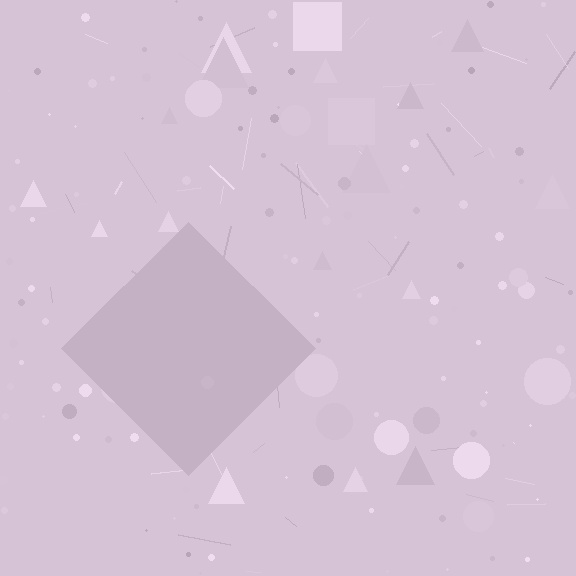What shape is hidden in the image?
A diamond is hidden in the image.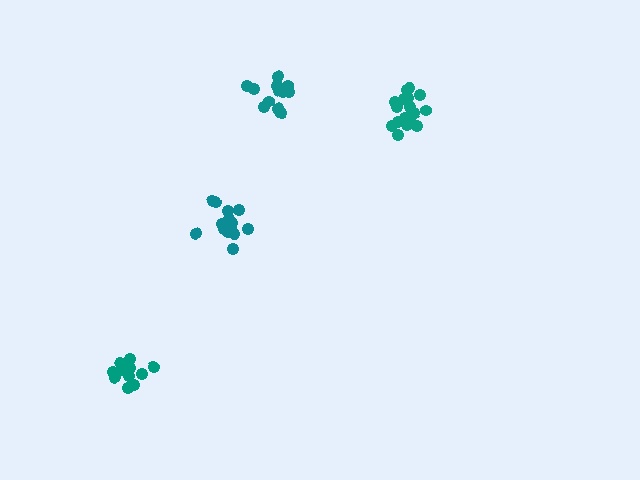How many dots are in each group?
Group 1: 15 dots, Group 2: 18 dots, Group 3: 12 dots, Group 4: 13 dots (58 total).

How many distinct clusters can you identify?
There are 4 distinct clusters.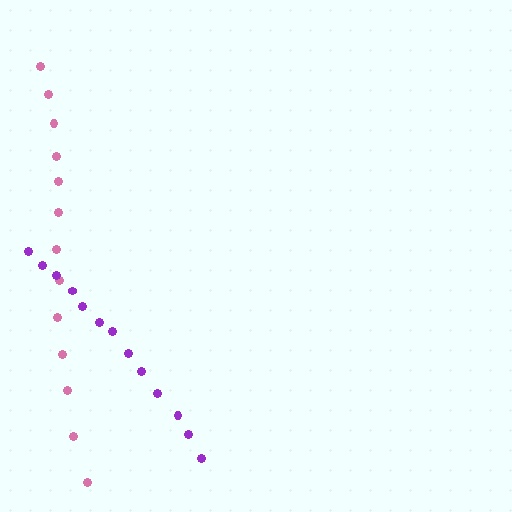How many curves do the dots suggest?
There are 2 distinct paths.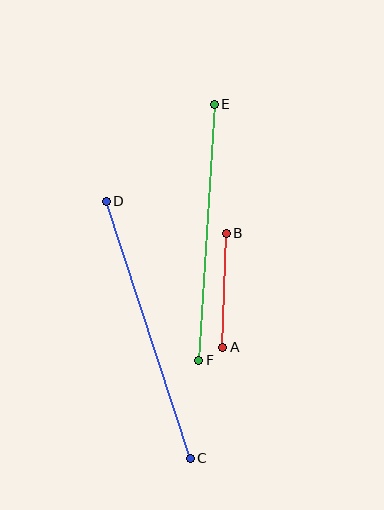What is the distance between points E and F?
The distance is approximately 257 pixels.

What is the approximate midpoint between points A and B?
The midpoint is at approximately (225, 290) pixels.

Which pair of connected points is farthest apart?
Points C and D are farthest apart.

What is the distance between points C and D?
The distance is approximately 270 pixels.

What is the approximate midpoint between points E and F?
The midpoint is at approximately (206, 232) pixels.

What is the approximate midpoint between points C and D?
The midpoint is at approximately (148, 330) pixels.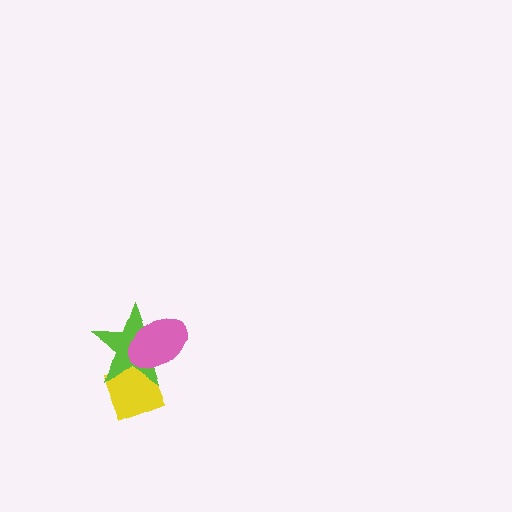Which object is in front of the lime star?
The pink ellipse is in front of the lime star.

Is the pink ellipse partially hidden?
No, no other shape covers it.